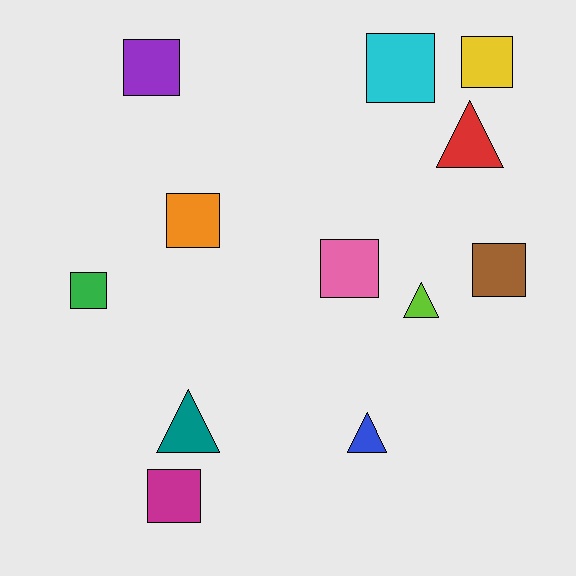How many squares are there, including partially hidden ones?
There are 8 squares.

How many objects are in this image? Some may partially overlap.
There are 12 objects.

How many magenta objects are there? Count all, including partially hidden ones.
There is 1 magenta object.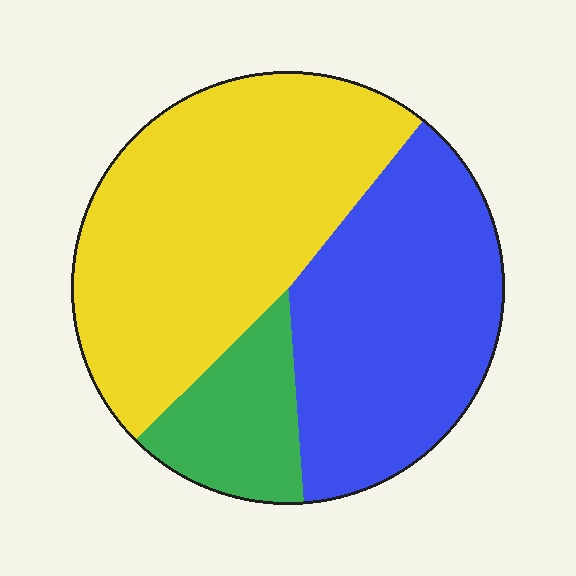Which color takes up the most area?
Yellow, at roughly 50%.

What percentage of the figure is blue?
Blue covers roughly 40% of the figure.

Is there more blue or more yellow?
Yellow.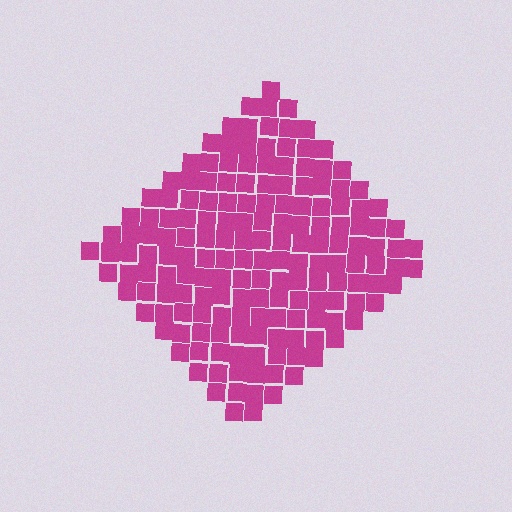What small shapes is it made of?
It is made of small squares.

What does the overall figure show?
The overall figure shows a diamond.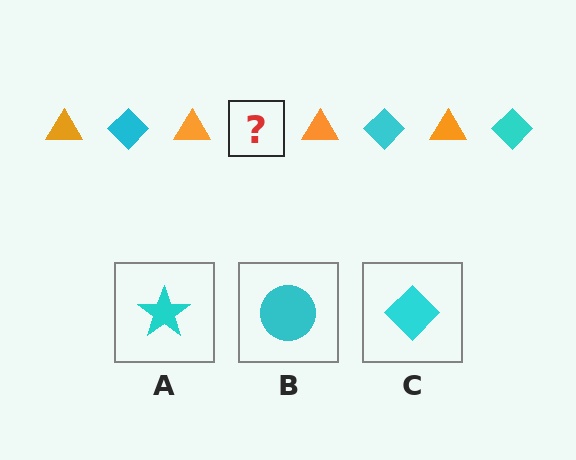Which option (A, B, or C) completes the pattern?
C.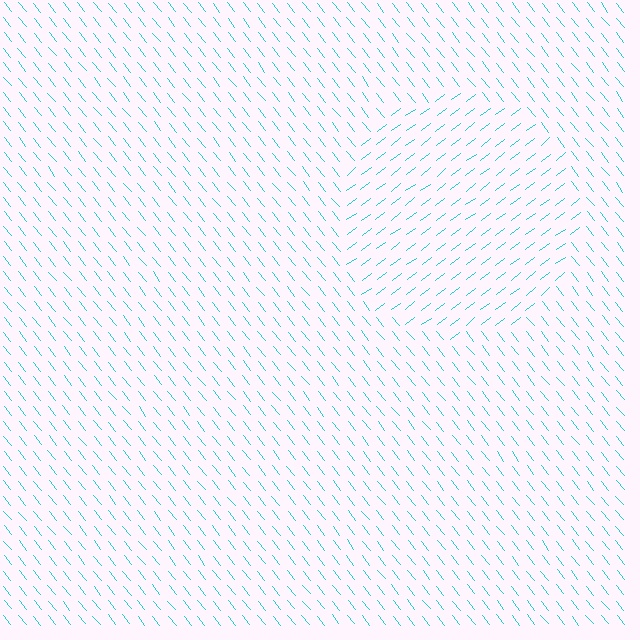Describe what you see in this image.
The image is filled with small cyan line segments. A circle region in the image has lines oriented differently from the surrounding lines, creating a visible texture boundary.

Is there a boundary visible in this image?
Yes, there is a texture boundary formed by a change in line orientation.